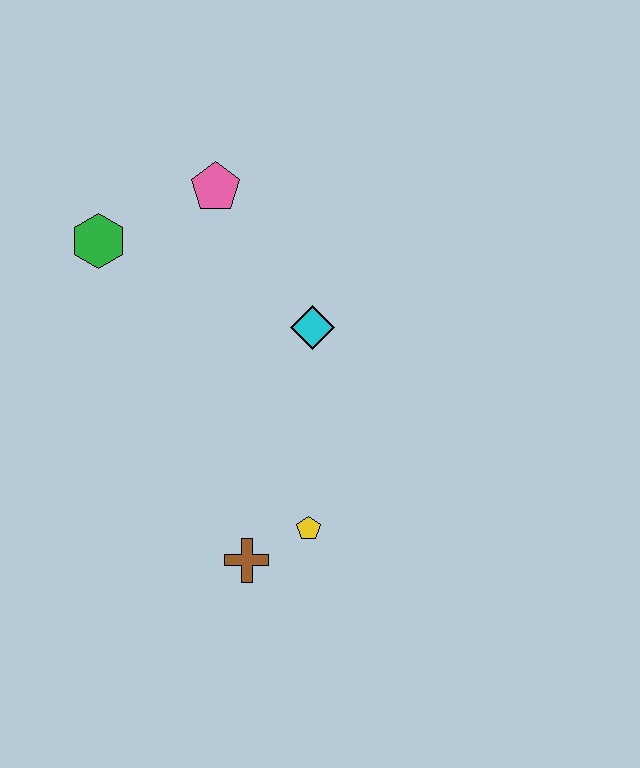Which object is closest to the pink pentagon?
The green hexagon is closest to the pink pentagon.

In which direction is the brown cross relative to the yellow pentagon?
The brown cross is to the left of the yellow pentagon.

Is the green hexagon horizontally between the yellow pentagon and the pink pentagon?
No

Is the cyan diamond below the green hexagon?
Yes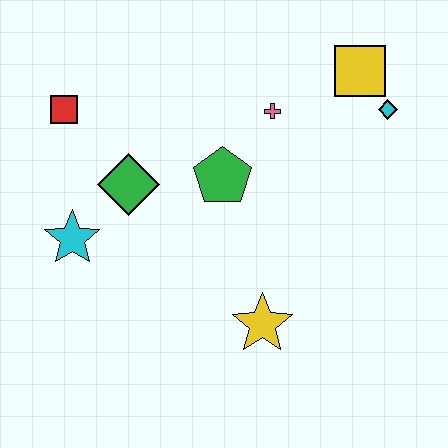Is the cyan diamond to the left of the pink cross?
No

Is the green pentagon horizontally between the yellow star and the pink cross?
No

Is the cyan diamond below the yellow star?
No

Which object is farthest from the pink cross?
The cyan star is farthest from the pink cross.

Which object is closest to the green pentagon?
The pink cross is closest to the green pentagon.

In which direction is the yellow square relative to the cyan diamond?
The yellow square is above the cyan diamond.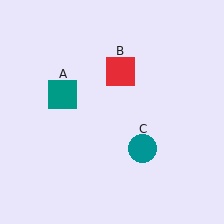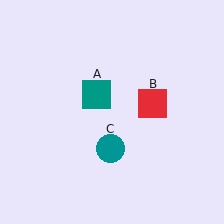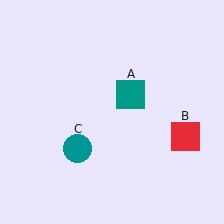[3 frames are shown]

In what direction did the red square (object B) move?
The red square (object B) moved down and to the right.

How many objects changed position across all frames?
3 objects changed position: teal square (object A), red square (object B), teal circle (object C).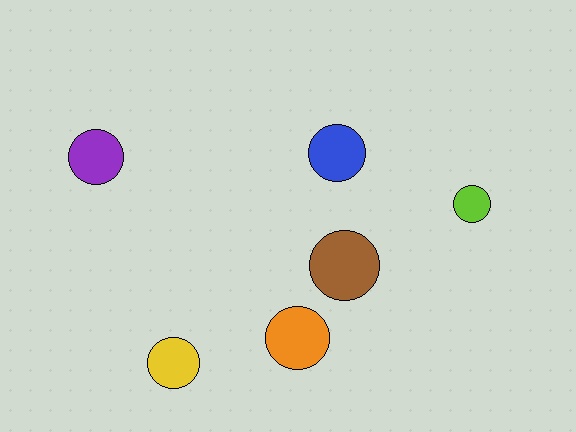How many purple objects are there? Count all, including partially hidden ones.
There is 1 purple object.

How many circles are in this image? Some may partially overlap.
There are 6 circles.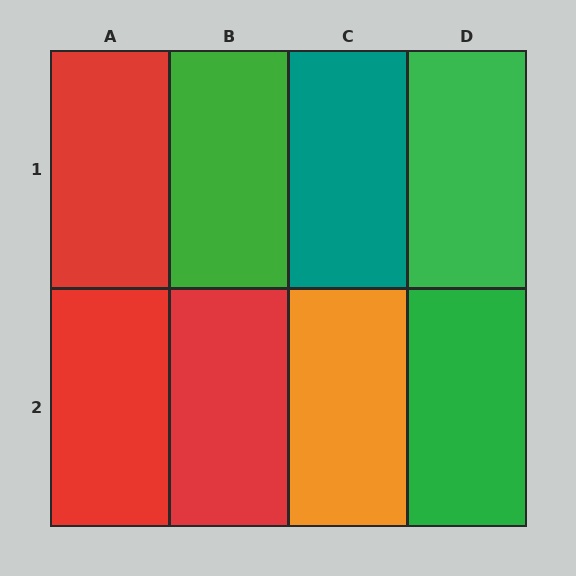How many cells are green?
3 cells are green.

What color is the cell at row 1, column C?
Teal.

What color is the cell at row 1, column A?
Red.